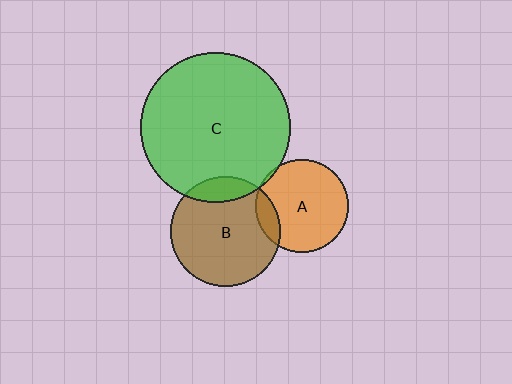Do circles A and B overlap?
Yes.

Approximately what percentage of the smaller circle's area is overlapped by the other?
Approximately 15%.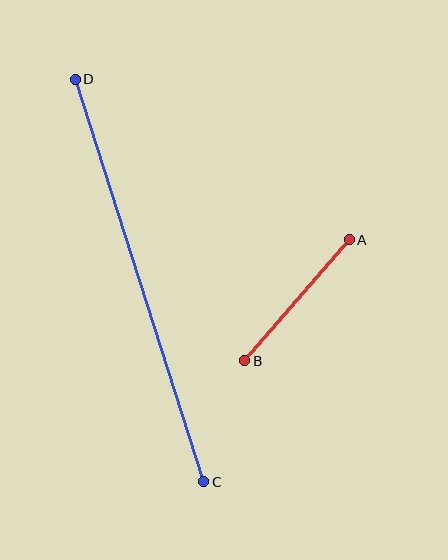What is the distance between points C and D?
The distance is approximately 422 pixels.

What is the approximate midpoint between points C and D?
The midpoint is at approximately (139, 280) pixels.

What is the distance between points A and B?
The distance is approximately 160 pixels.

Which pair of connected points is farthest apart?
Points C and D are farthest apart.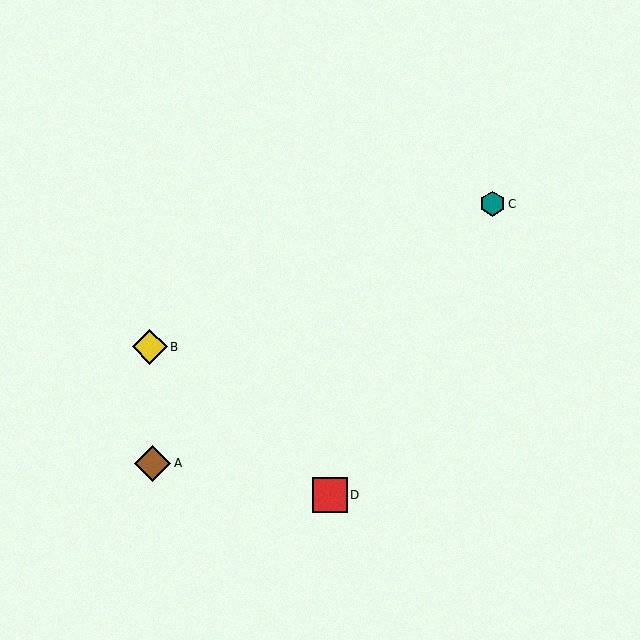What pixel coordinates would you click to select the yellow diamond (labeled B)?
Click at (150, 347) to select the yellow diamond B.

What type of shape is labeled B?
Shape B is a yellow diamond.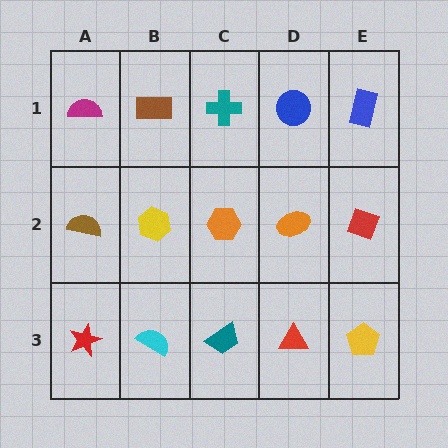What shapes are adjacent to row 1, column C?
An orange hexagon (row 2, column C), a brown rectangle (row 1, column B), a blue circle (row 1, column D).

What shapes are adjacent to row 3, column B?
A yellow hexagon (row 2, column B), a red star (row 3, column A), a teal trapezoid (row 3, column C).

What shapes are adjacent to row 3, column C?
An orange hexagon (row 2, column C), a cyan semicircle (row 3, column B), a red triangle (row 3, column D).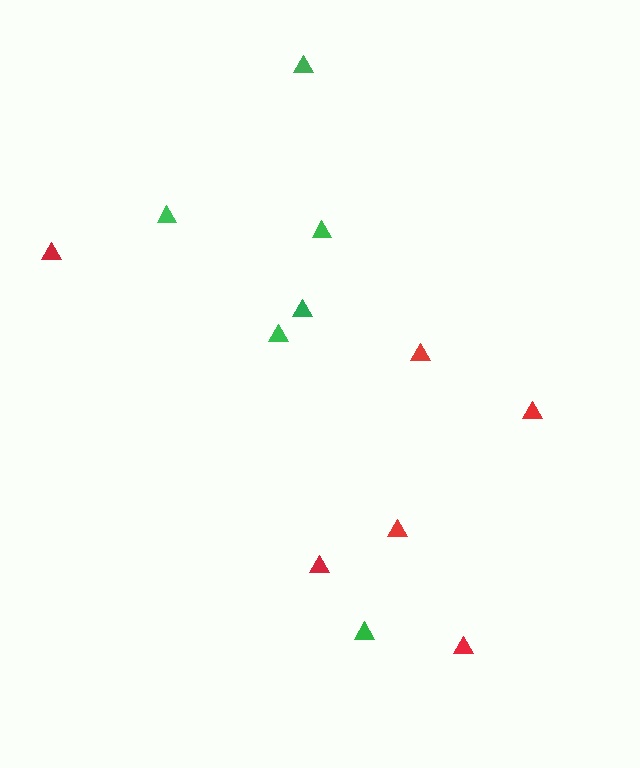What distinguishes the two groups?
There are 2 groups: one group of red triangles (6) and one group of green triangles (6).